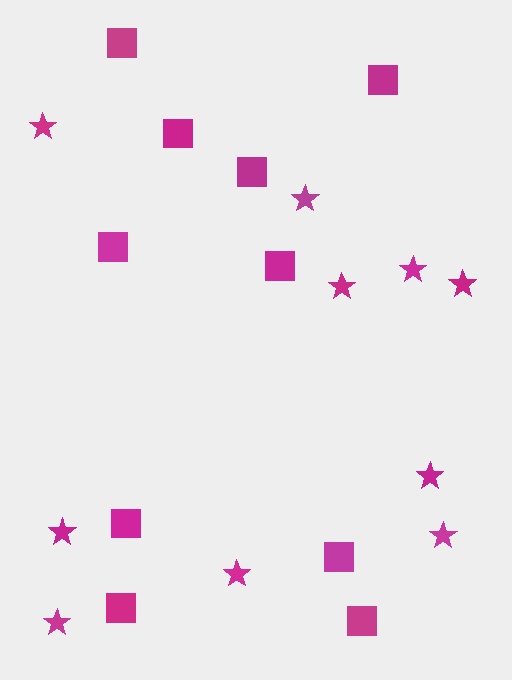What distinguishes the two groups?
There are 2 groups: one group of stars (10) and one group of squares (10).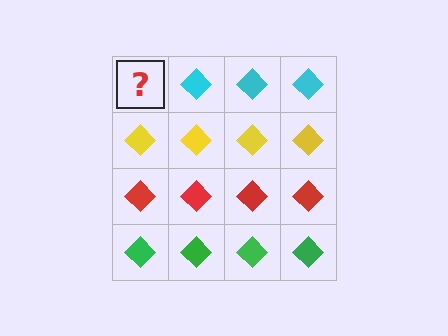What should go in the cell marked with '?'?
The missing cell should contain a cyan diamond.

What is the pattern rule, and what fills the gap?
The rule is that each row has a consistent color. The gap should be filled with a cyan diamond.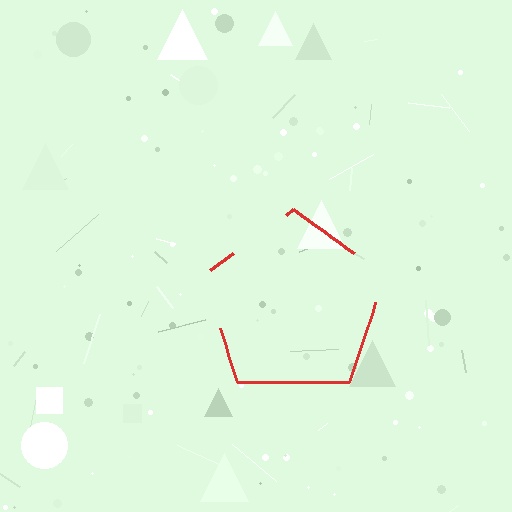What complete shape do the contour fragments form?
The contour fragments form a pentagon.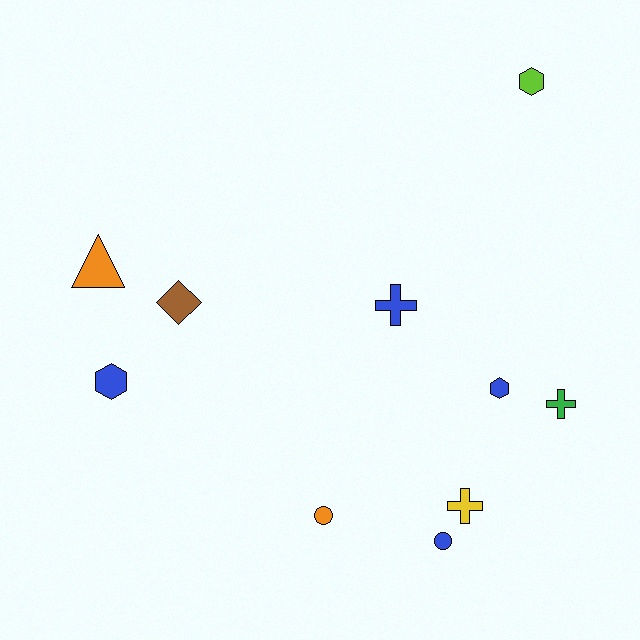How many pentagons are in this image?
There are no pentagons.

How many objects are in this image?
There are 10 objects.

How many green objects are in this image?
There is 1 green object.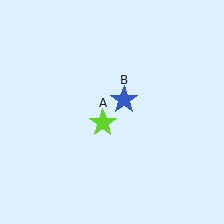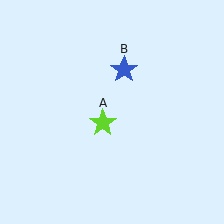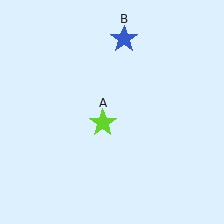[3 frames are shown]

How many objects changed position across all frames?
1 object changed position: blue star (object B).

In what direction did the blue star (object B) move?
The blue star (object B) moved up.